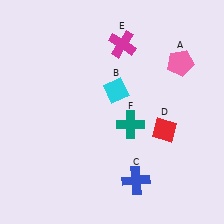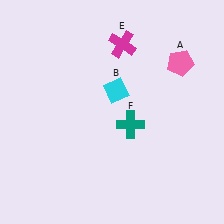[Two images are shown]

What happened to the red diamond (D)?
The red diamond (D) was removed in Image 2. It was in the bottom-right area of Image 1.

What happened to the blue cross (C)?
The blue cross (C) was removed in Image 2. It was in the bottom-right area of Image 1.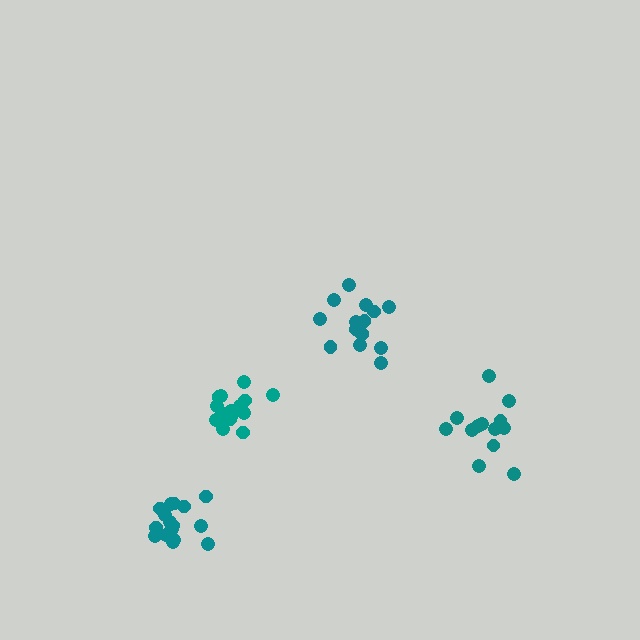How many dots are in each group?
Group 1: 16 dots, Group 2: 16 dots, Group 3: 14 dots, Group 4: 15 dots (61 total).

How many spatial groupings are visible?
There are 4 spatial groupings.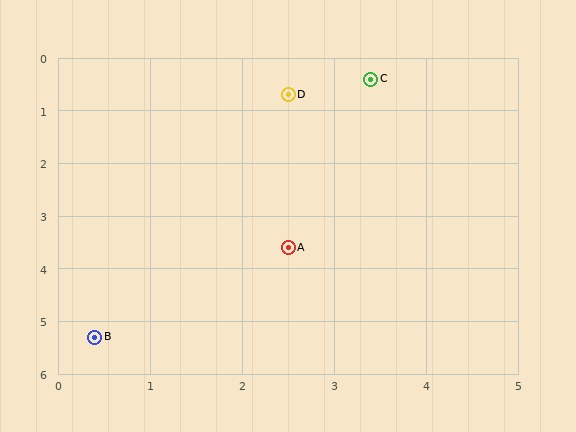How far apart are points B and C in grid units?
Points B and C are about 5.7 grid units apart.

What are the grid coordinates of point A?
Point A is at approximately (2.5, 3.6).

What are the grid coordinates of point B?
Point B is at approximately (0.4, 5.3).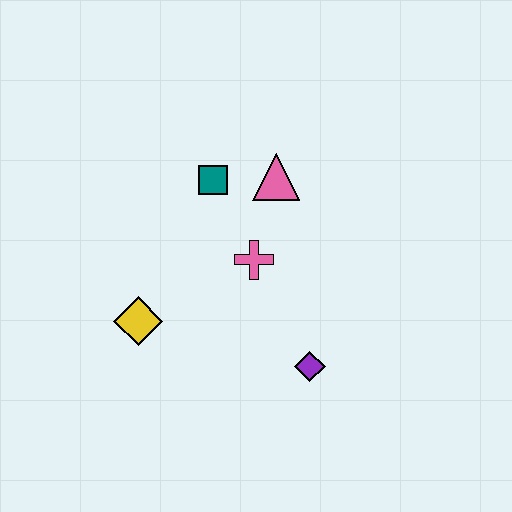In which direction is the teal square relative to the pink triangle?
The teal square is to the left of the pink triangle.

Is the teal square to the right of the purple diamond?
No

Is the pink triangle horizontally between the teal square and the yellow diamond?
No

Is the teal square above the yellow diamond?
Yes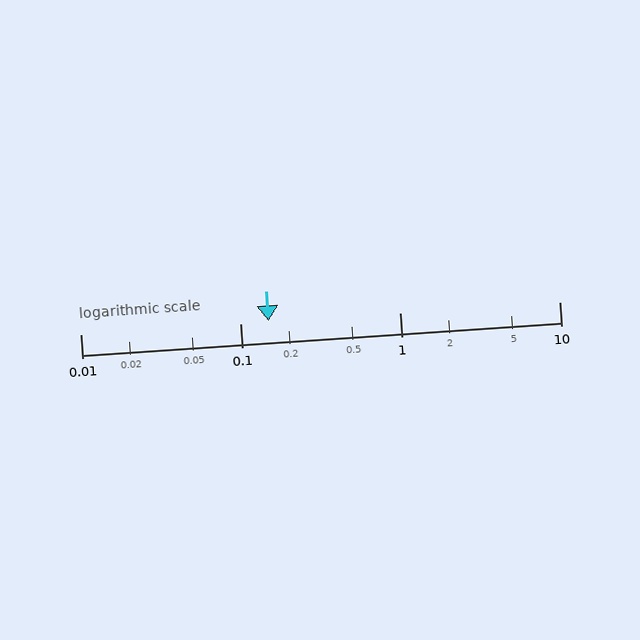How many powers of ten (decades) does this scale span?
The scale spans 3 decades, from 0.01 to 10.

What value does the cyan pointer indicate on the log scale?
The pointer indicates approximately 0.15.